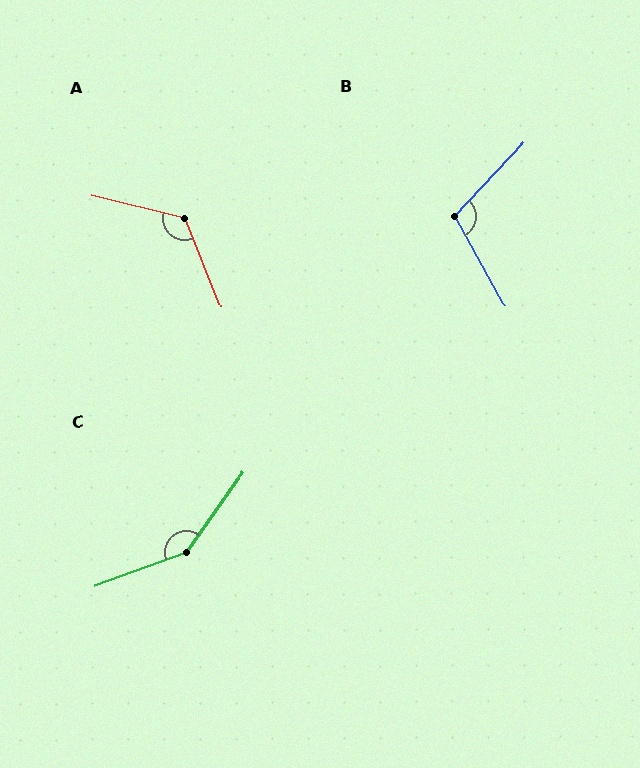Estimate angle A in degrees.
Approximately 125 degrees.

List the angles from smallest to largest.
B (108°), A (125°), C (145°).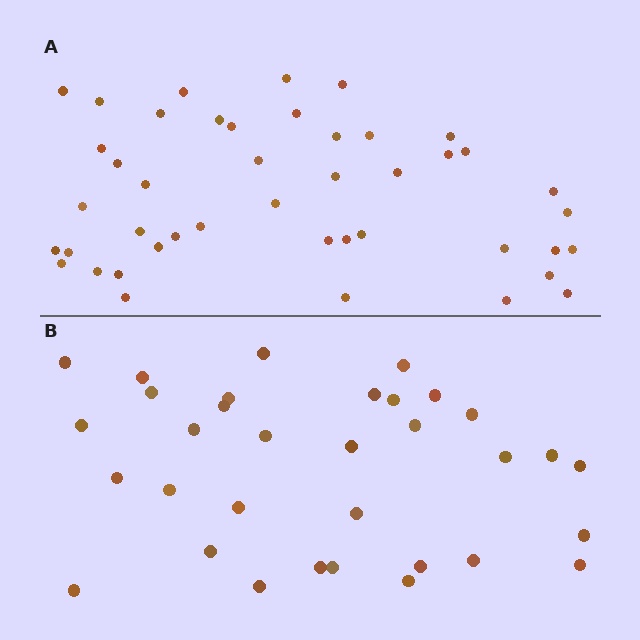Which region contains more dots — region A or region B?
Region A (the top region) has more dots.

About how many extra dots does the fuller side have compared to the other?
Region A has roughly 12 or so more dots than region B.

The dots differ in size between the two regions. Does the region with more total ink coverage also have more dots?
No. Region B has more total ink coverage because its dots are larger, but region A actually contains more individual dots. Total area can be misleading — the number of items is what matters here.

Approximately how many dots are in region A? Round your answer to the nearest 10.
About 40 dots. (The exact count is 44, which rounds to 40.)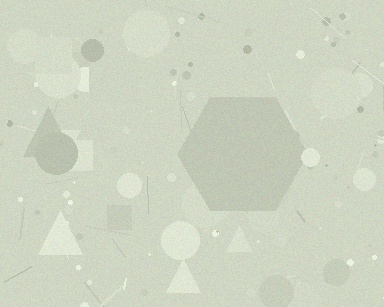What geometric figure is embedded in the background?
A hexagon is embedded in the background.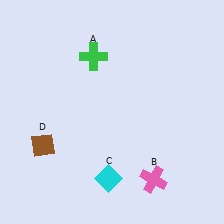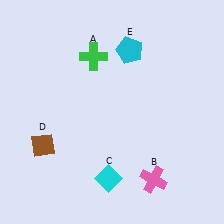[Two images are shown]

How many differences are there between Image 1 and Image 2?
There is 1 difference between the two images.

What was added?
A cyan pentagon (E) was added in Image 2.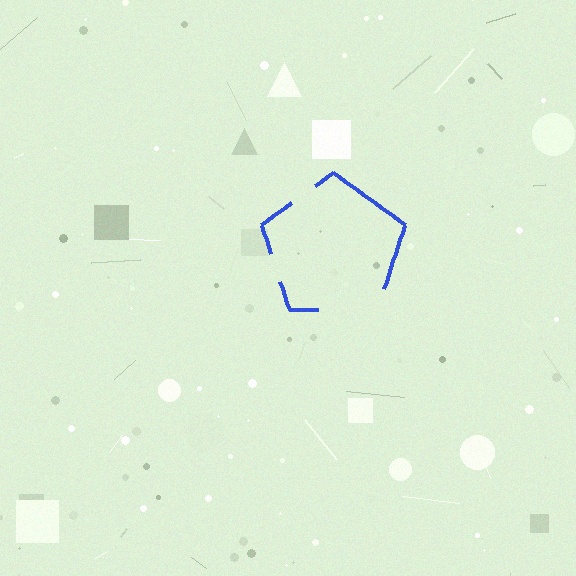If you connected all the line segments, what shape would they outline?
They would outline a pentagon.